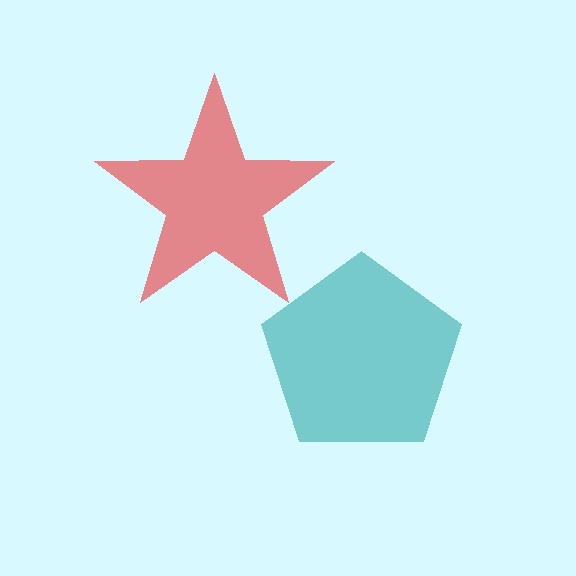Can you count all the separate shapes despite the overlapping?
Yes, there are 2 separate shapes.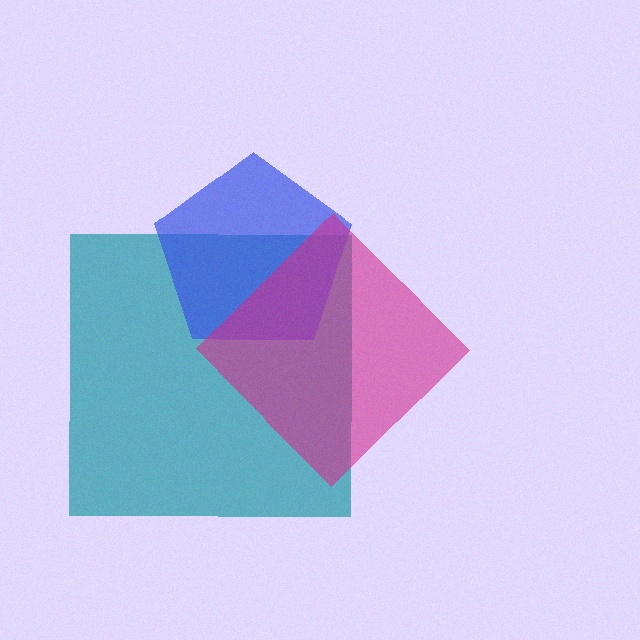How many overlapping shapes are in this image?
There are 3 overlapping shapes in the image.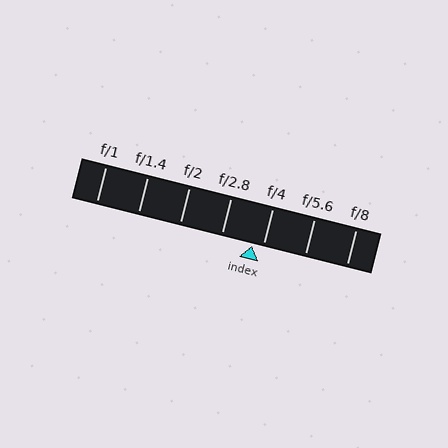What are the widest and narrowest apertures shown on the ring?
The widest aperture shown is f/1 and the narrowest is f/8.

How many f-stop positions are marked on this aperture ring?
There are 7 f-stop positions marked.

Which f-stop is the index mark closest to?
The index mark is closest to f/4.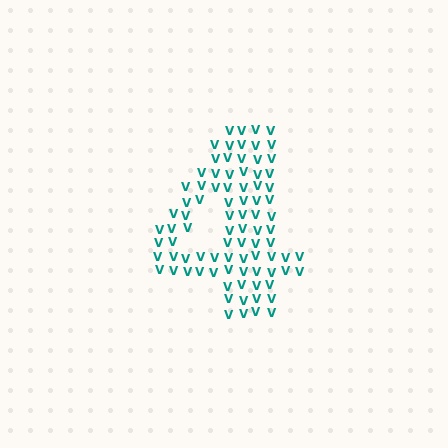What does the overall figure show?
The overall figure shows the digit 4.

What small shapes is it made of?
It is made of small letter V's.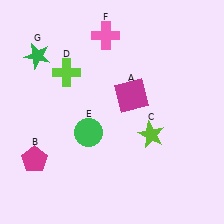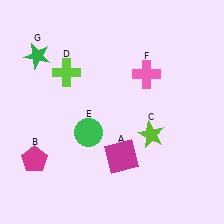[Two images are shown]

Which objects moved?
The objects that moved are: the magenta square (A), the pink cross (F).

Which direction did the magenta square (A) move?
The magenta square (A) moved down.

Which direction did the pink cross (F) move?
The pink cross (F) moved right.